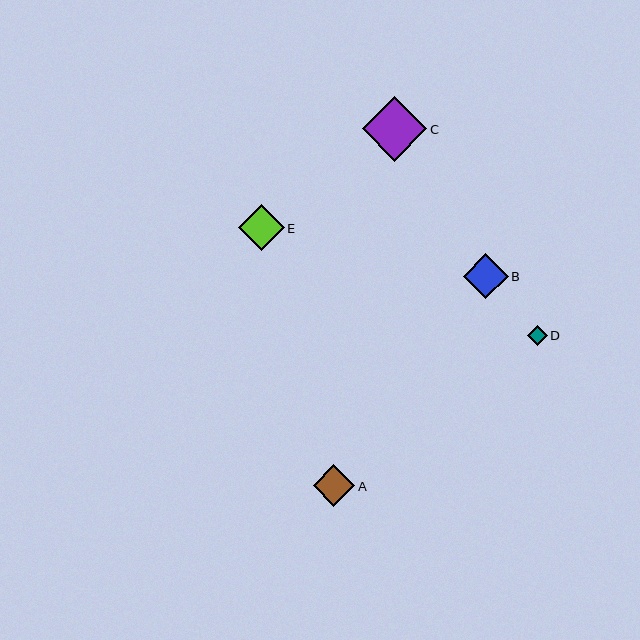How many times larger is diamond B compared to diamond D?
Diamond B is approximately 2.2 times the size of diamond D.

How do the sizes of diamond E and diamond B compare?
Diamond E and diamond B are approximately the same size.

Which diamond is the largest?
Diamond C is the largest with a size of approximately 65 pixels.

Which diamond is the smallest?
Diamond D is the smallest with a size of approximately 20 pixels.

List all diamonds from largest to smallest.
From largest to smallest: C, E, B, A, D.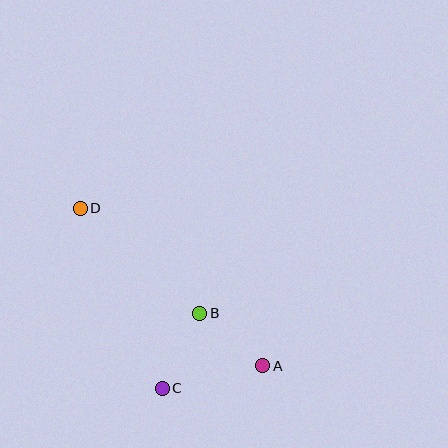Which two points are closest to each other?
Points A and B are closest to each other.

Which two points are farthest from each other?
Points A and D are farthest from each other.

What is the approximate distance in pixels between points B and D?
The distance between B and D is approximately 159 pixels.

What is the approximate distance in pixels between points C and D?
The distance between C and D is approximately 198 pixels.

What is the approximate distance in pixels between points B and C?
The distance between B and C is approximately 84 pixels.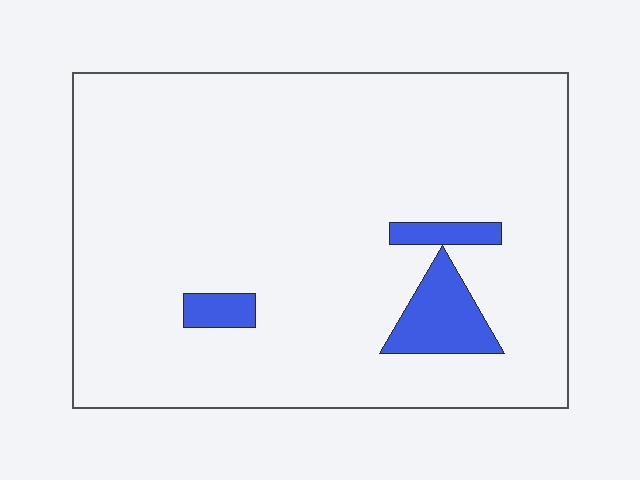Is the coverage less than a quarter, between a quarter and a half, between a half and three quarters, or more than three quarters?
Less than a quarter.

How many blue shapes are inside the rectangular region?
3.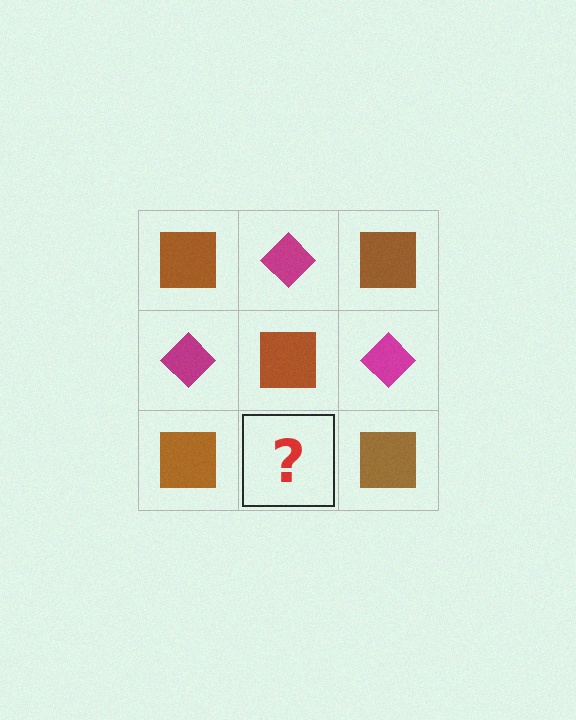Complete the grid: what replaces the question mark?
The question mark should be replaced with a magenta diamond.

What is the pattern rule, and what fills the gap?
The rule is that it alternates brown square and magenta diamond in a checkerboard pattern. The gap should be filled with a magenta diamond.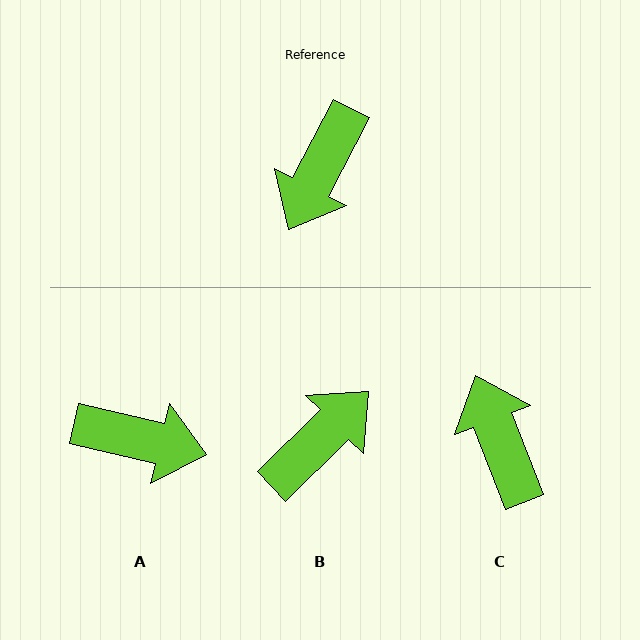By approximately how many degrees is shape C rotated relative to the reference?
Approximately 131 degrees clockwise.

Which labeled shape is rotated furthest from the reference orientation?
B, about 162 degrees away.